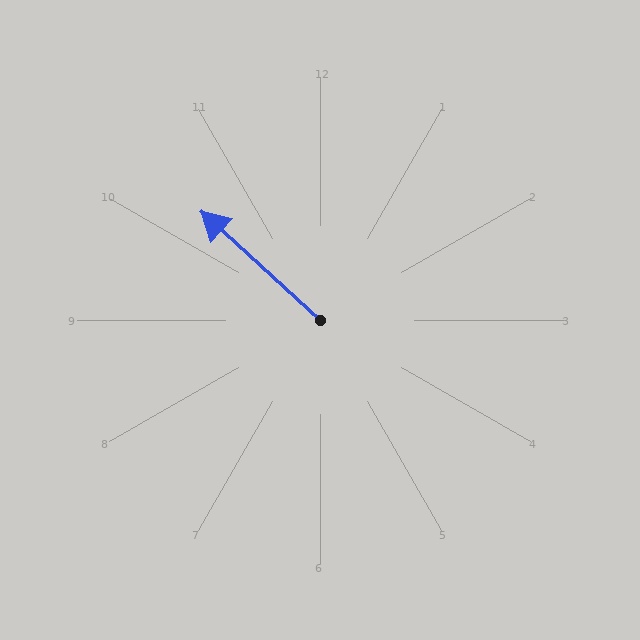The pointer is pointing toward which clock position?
Roughly 10 o'clock.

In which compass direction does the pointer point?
Northwest.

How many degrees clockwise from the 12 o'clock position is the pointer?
Approximately 312 degrees.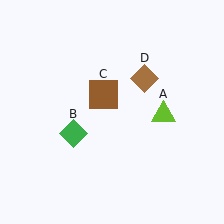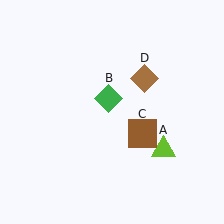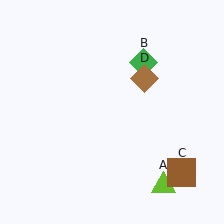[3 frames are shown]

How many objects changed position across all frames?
3 objects changed position: lime triangle (object A), green diamond (object B), brown square (object C).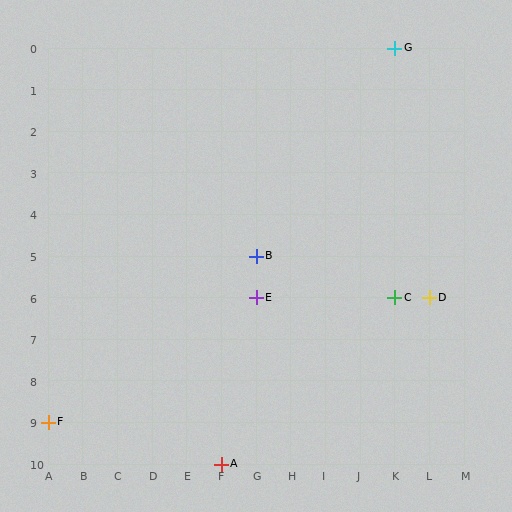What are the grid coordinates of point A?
Point A is at grid coordinates (F, 10).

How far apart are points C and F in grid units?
Points C and F are 10 columns and 3 rows apart (about 10.4 grid units diagonally).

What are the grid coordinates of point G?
Point G is at grid coordinates (K, 0).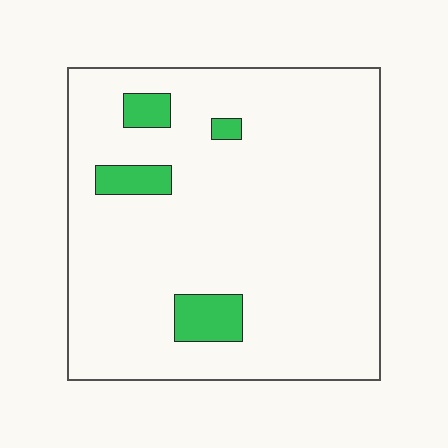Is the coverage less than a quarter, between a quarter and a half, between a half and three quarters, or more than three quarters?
Less than a quarter.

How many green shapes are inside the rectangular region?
4.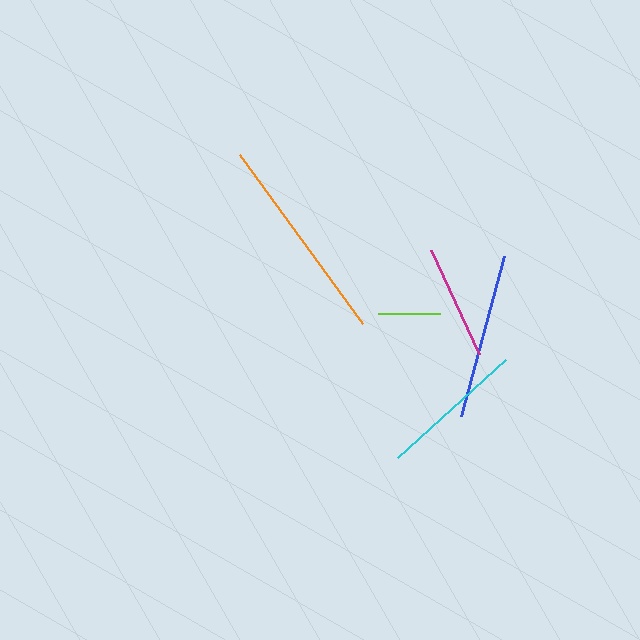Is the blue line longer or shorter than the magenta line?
The blue line is longer than the magenta line.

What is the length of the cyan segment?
The cyan segment is approximately 145 pixels long.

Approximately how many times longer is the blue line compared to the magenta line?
The blue line is approximately 1.4 times the length of the magenta line.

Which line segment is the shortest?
The lime line is the shortest at approximately 61 pixels.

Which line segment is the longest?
The orange line is the longest at approximately 210 pixels.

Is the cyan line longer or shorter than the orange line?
The orange line is longer than the cyan line.